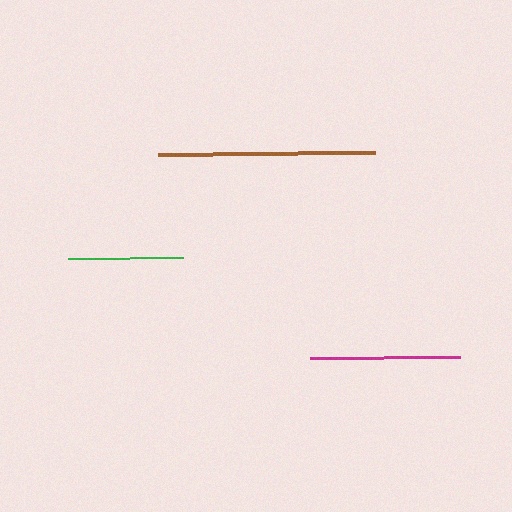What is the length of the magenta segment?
The magenta segment is approximately 150 pixels long.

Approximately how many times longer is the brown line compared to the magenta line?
The brown line is approximately 1.5 times the length of the magenta line.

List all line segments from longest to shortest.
From longest to shortest: brown, magenta, green.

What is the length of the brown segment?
The brown segment is approximately 218 pixels long.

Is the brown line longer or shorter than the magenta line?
The brown line is longer than the magenta line.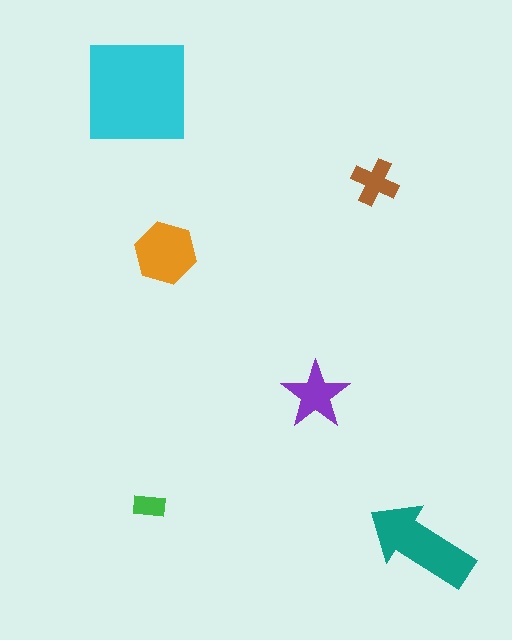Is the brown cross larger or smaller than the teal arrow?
Smaller.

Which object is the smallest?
The green rectangle.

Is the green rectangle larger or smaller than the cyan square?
Smaller.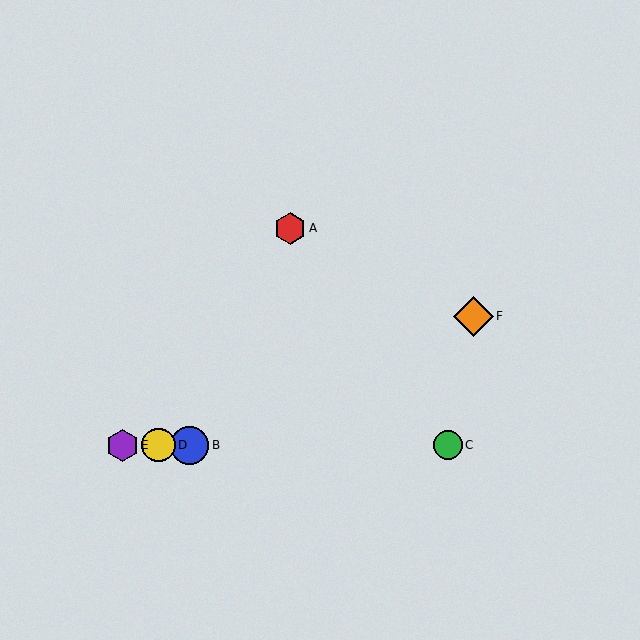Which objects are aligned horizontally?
Objects B, C, D, E are aligned horizontally.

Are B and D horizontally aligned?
Yes, both are at y≈445.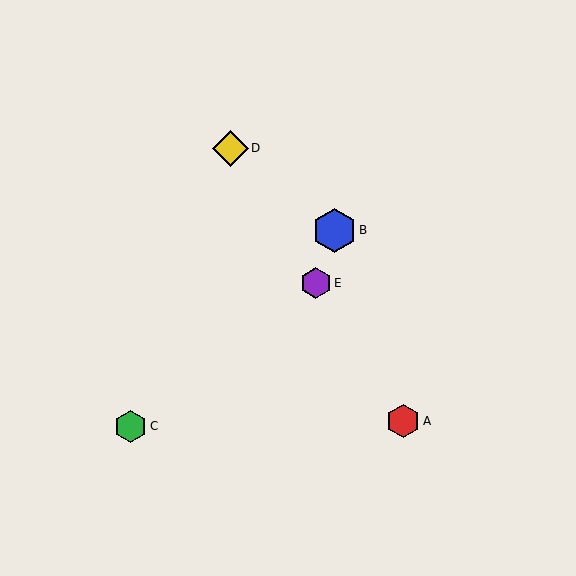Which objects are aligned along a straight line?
Objects A, D, E are aligned along a straight line.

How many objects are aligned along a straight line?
3 objects (A, D, E) are aligned along a straight line.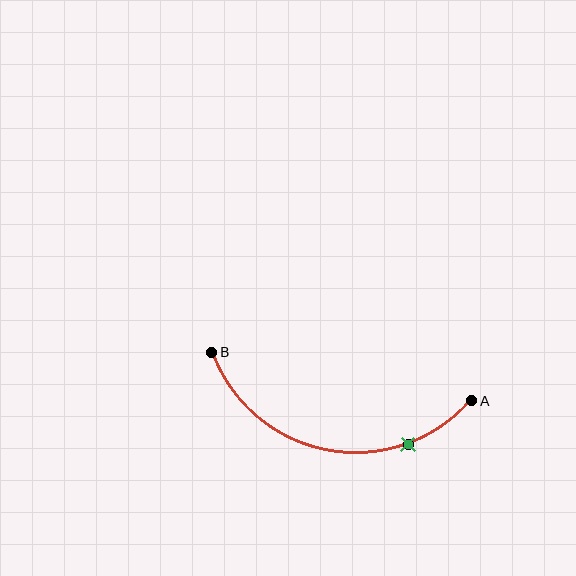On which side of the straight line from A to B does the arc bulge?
The arc bulges below the straight line connecting A and B.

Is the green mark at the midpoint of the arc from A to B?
No. The green mark lies on the arc but is closer to endpoint A. The arc midpoint would be at the point on the curve equidistant along the arc from both A and B.